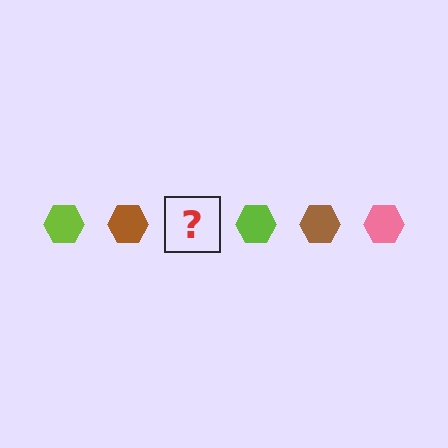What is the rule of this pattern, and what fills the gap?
The rule is that the pattern cycles through lime, brown, pink hexagons. The gap should be filled with a pink hexagon.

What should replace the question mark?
The question mark should be replaced with a pink hexagon.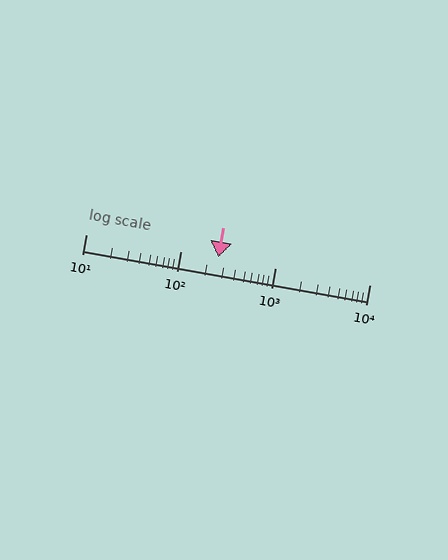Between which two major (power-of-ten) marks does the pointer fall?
The pointer is between 100 and 1000.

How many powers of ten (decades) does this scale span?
The scale spans 3 decades, from 10 to 10000.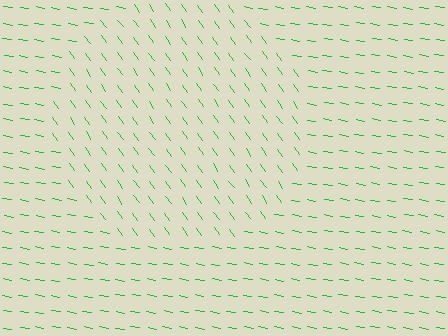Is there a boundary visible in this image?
Yes, there is a texture boundary formed by a change in line orientation.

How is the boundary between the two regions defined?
The boundary is defined purely by a change in line orientation (approximately 45 degrees difference). All lines are the same color and thickness.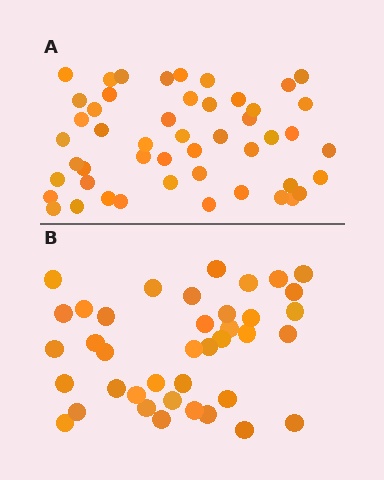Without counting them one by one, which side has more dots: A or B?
Region A (the top region) has more dots.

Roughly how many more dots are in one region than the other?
Region A has roughly 10 or so more dots than region B.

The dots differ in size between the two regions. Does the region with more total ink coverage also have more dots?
No. Region B has more total ink coverage because its dots are larger, but region A actually contains more individual dots. Total area can be misleading — the number of items is what matters here.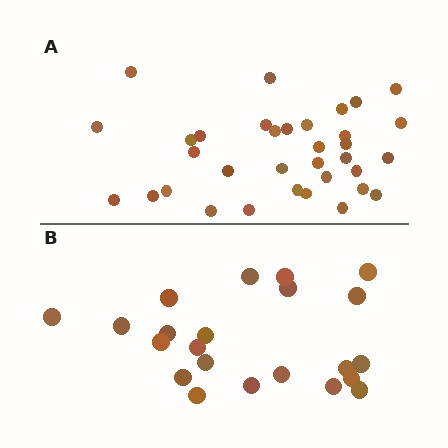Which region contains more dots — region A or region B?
Region A (the top region) has more dots.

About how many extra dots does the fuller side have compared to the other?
Region A has roughly 12 or so more dots than region B.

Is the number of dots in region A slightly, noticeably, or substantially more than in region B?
Region A has substantially more. The ratio is roughly 1.5 to 1.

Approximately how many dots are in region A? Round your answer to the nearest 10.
About 30 dots. (The exact count is 34, which rounds to 30.)